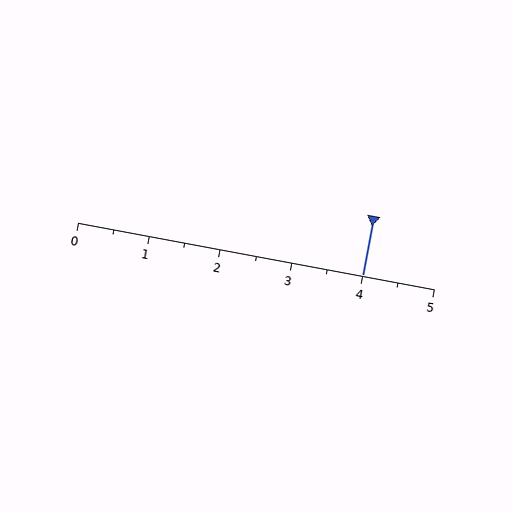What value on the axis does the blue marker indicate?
The marker indicates approximately 4.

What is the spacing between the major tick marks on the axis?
The major ticks are spaced 1 apart.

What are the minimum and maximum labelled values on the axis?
The axis runs from 0 to 5.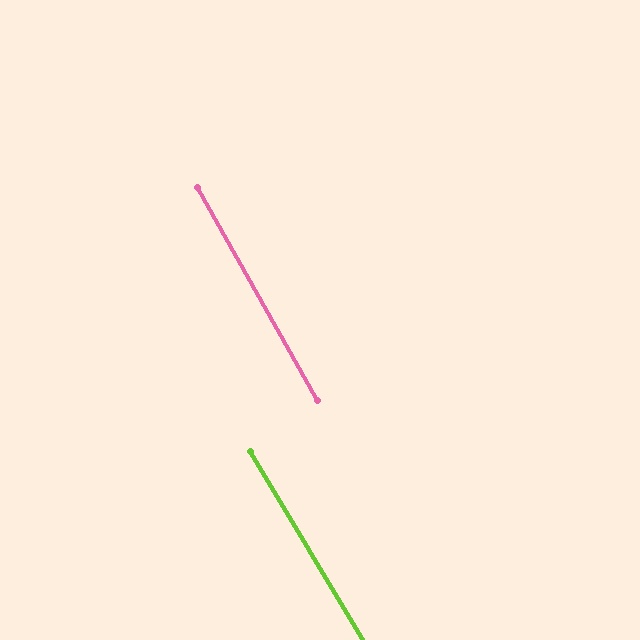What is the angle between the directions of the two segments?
Approximately 2 degrees.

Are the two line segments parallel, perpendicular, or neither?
Parallel — their directions differ by only 1.7°.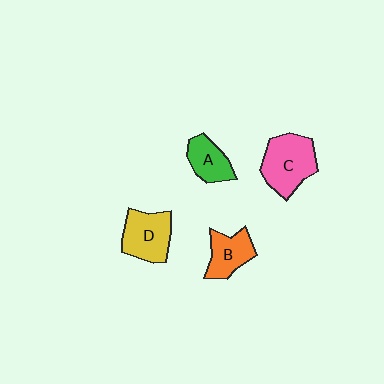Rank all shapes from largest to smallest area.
From largest to smallest: C (pink), D (yellow), B (orange), A (green).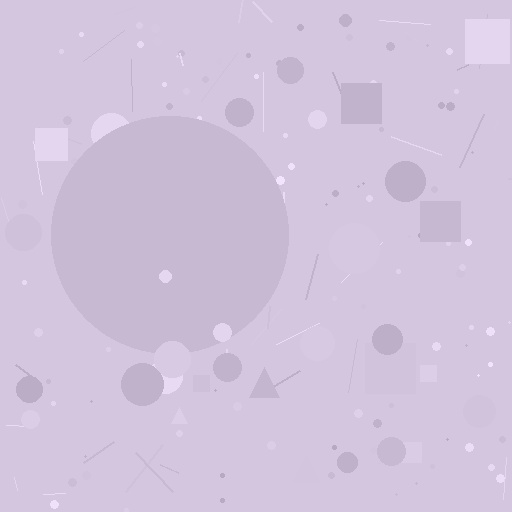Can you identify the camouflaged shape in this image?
The camouflaged shape is a circle.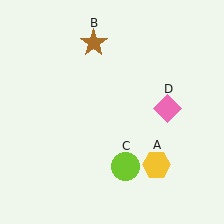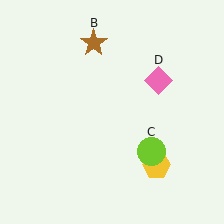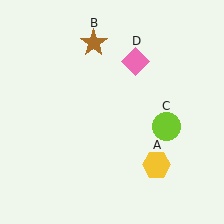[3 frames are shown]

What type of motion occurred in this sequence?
The lime circle (object C), pink diamond (object D) rotated counterclockwise around the center of the scene.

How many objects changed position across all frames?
2 objects changed position: lime circle (object C), pink diamond (object D).